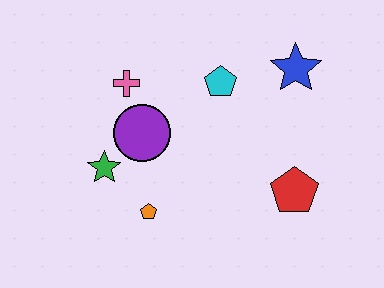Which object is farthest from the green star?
The blue star is farthest from the green star.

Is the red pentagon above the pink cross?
No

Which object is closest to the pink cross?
The purple circle is closest to the pink cross.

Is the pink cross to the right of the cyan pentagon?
No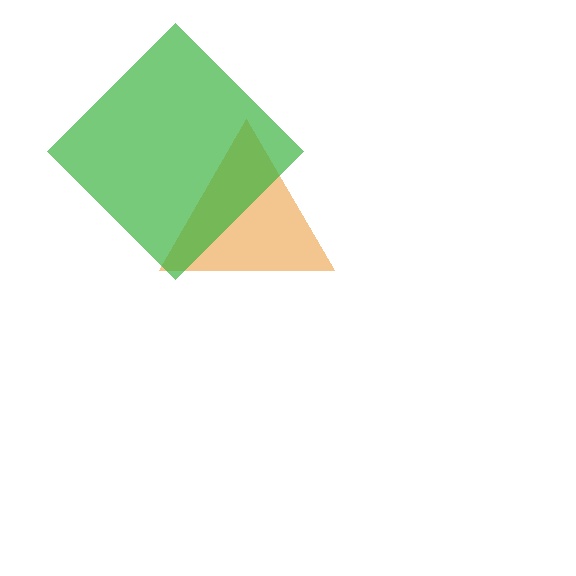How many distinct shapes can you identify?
There are 2 distinct shapes: an orange triangle, a green diamond.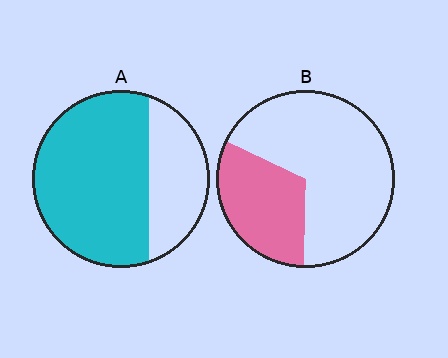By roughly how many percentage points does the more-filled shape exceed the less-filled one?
By roughly 40 percentage points (A over B).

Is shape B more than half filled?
No.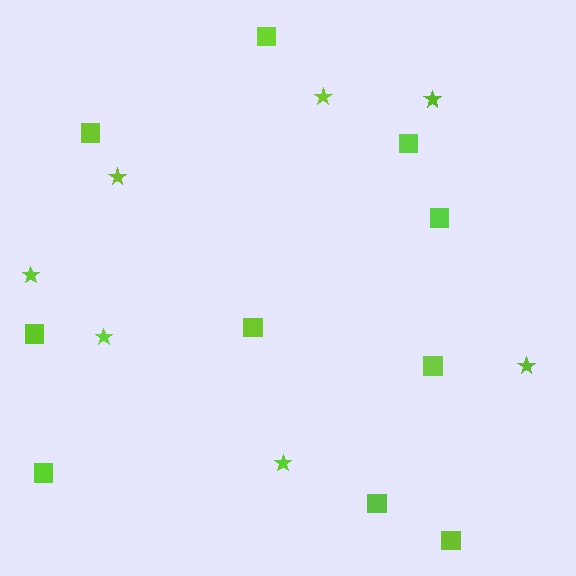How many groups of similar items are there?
There are 2 groups: one group of squares (10) and one group of stars (7).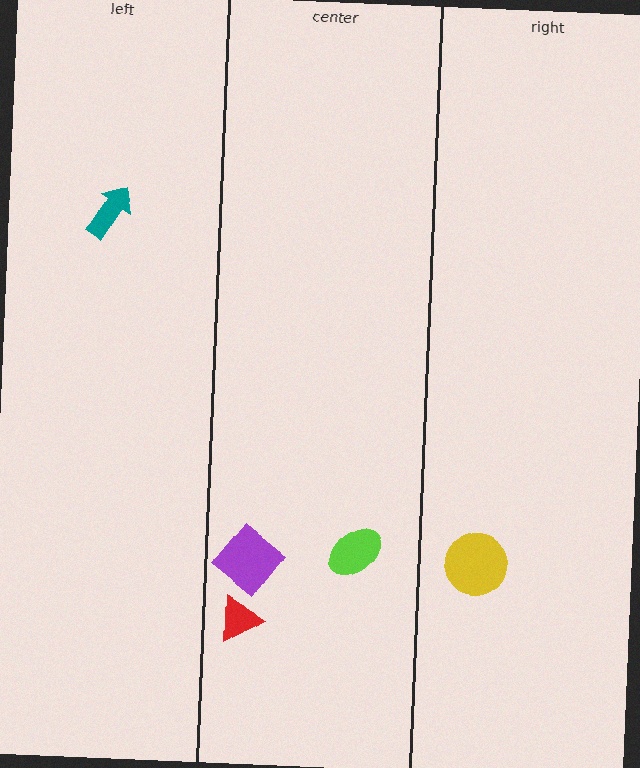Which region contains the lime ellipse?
The center region.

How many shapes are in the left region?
1.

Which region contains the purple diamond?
The center region.